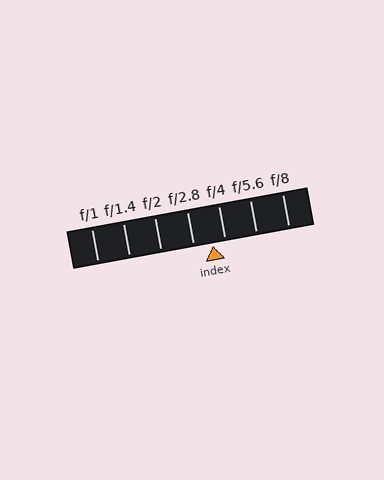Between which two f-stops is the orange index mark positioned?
The index mark is between f/2.8 and f/4.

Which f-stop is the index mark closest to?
The index mark is closest to f/4.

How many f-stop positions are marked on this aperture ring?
There are 7 f-stop positions marked.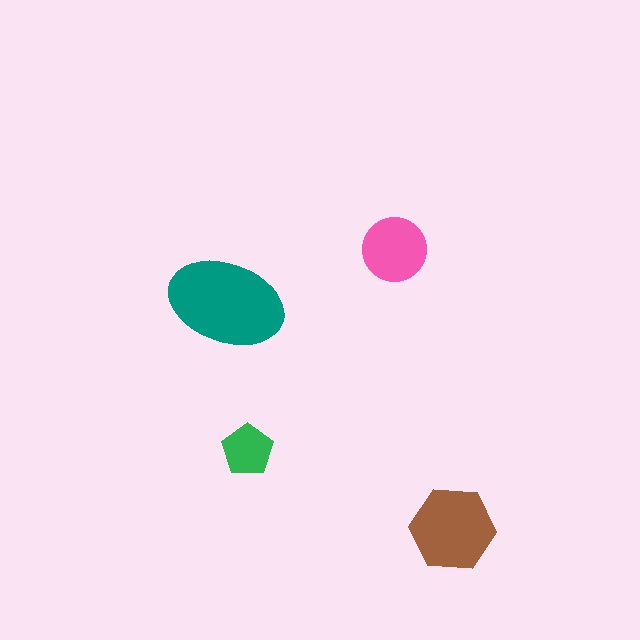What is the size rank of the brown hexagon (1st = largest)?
2nd.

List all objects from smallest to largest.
The green pentagon, the pink circle, the brown hexagon, the teal ellipse.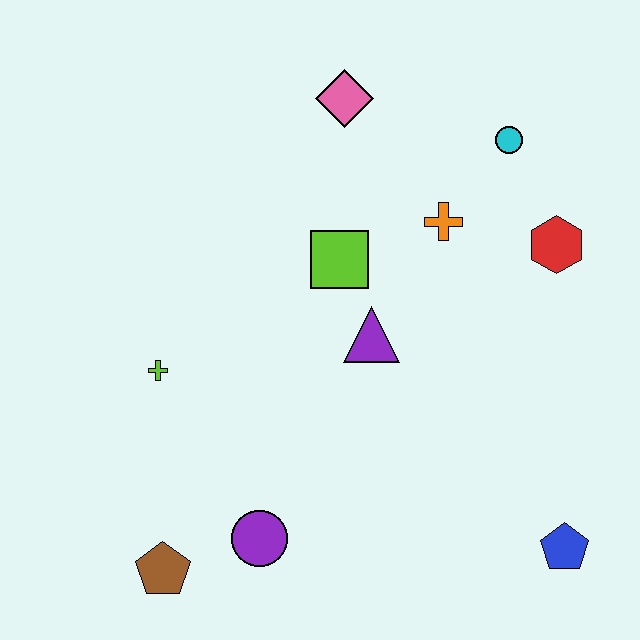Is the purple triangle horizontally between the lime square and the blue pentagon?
Yes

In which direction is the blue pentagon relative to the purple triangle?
The blue pentagon is below the purple triangle.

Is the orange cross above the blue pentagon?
Yes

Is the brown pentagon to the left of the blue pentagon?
Yes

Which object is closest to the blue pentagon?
The purple triangle is closest to the blue pentagon.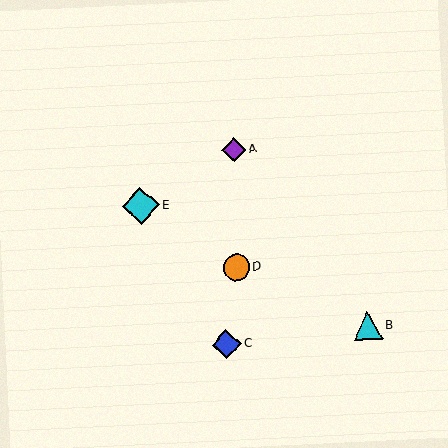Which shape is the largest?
The cyan diamond (labeled E) is the largest.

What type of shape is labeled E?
Shape E is a cyan diamond.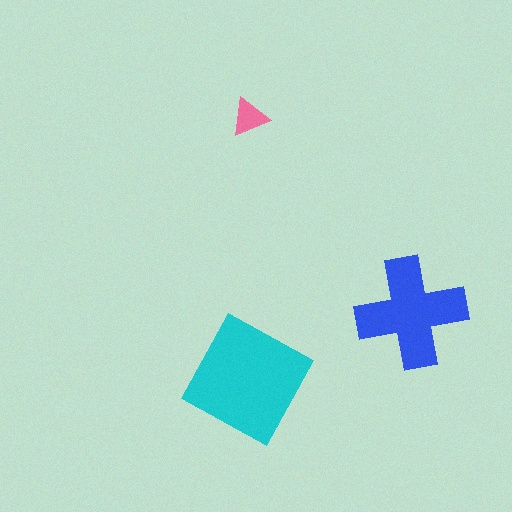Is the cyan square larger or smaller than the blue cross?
Larger.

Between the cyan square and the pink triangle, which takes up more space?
The cyan square.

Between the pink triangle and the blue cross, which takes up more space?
The blue cross.